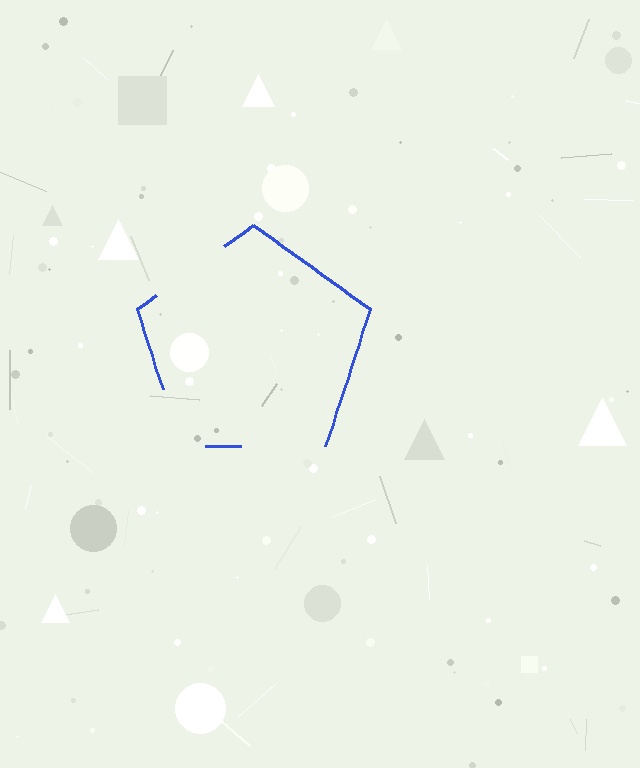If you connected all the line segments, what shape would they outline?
They would outline a pentagon.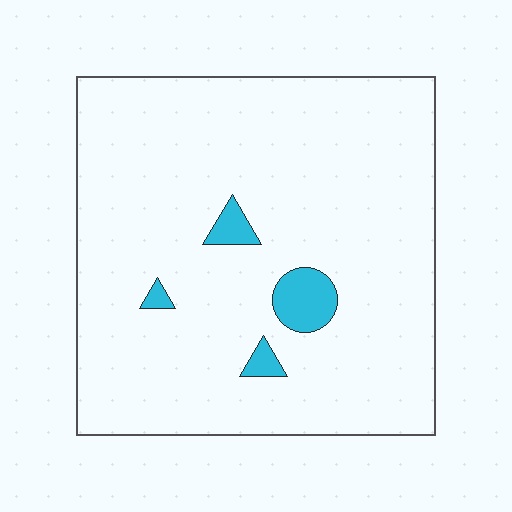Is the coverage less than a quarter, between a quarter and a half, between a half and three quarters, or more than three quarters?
Less than a quarter.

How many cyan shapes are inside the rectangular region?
4.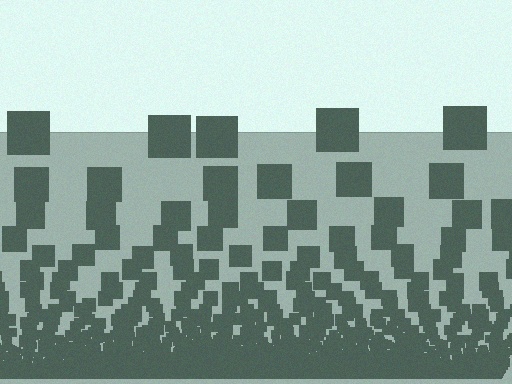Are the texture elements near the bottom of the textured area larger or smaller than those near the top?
Smaller. The gradient is inverted — elements near the bottom are smaller and denser.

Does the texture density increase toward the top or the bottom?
Density increases toward the bottom.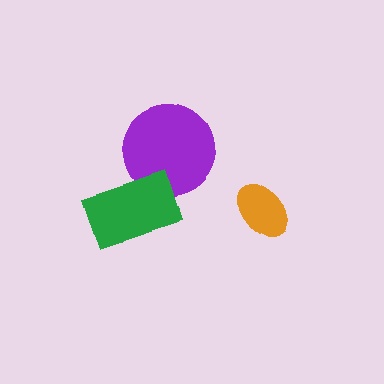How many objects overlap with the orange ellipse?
0 objects overlap with the orange ellipse.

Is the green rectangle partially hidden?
No, no other shape covers it.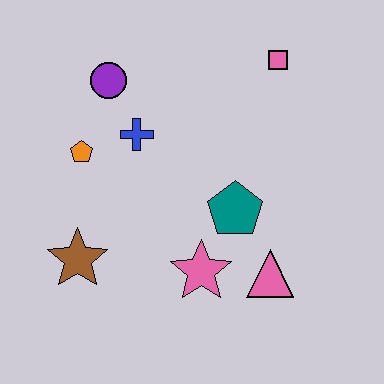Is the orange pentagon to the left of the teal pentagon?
Yes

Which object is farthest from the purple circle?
The pink triangle is farthest from the purple circle.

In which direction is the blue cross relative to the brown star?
The blue cross is above the brown star.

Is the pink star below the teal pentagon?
Yes